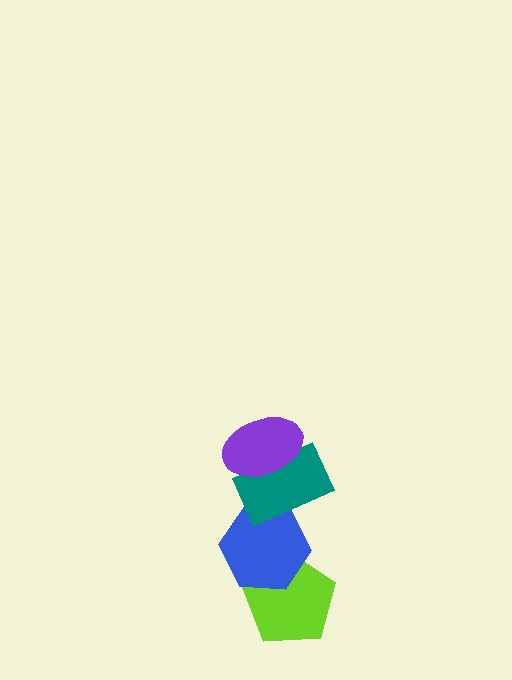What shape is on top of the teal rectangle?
The purple ellipse is on top of the teal rectangle.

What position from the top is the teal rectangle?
The teal rectangle is 2nd from the top.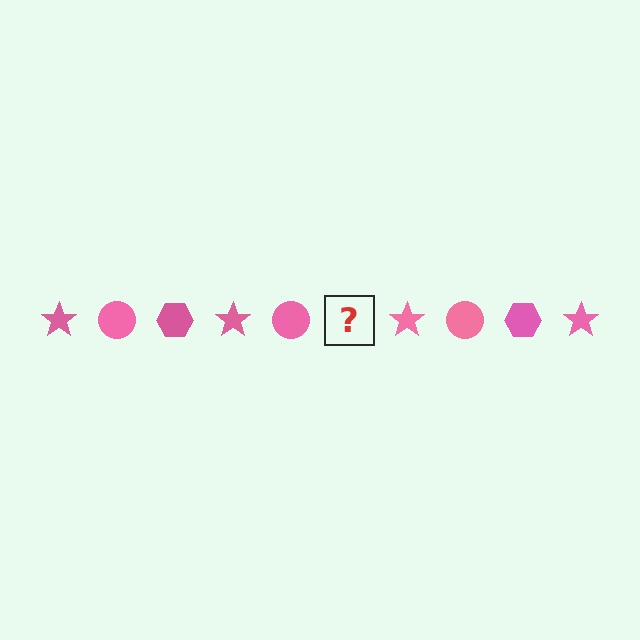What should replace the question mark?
The question mark should be replaced with a pink hexagon.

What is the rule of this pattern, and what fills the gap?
The rule is that the pattern cycles through star, circle, hexagon shapes in pink. The gap should be filled with a pink hexagon.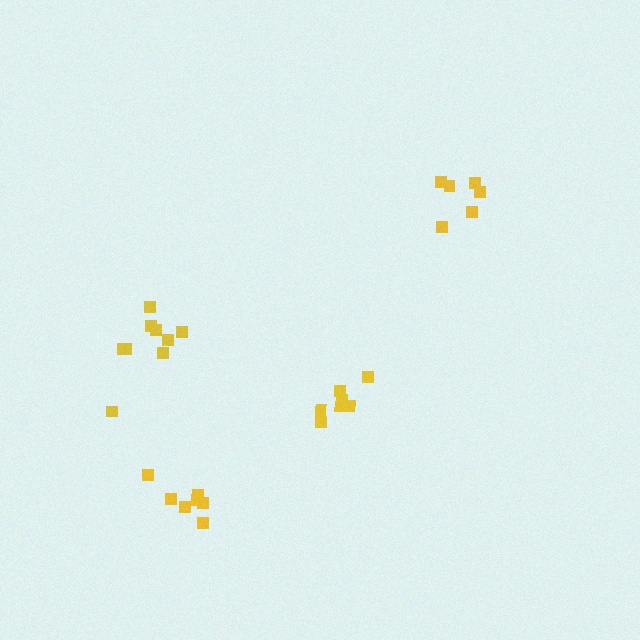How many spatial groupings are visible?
There are 4 spatial groupings.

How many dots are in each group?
Group 1: 6 dots, Group 2: 7 dots, Group 3: 9 dots, Group 4: 7 dots (29 total).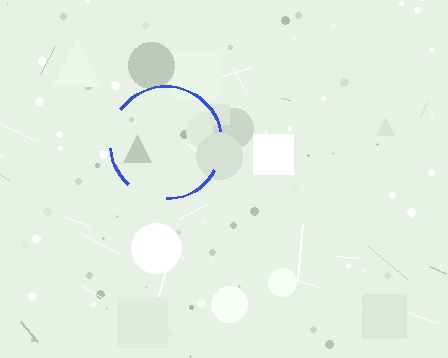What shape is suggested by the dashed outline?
The dashed outline suggests a circle.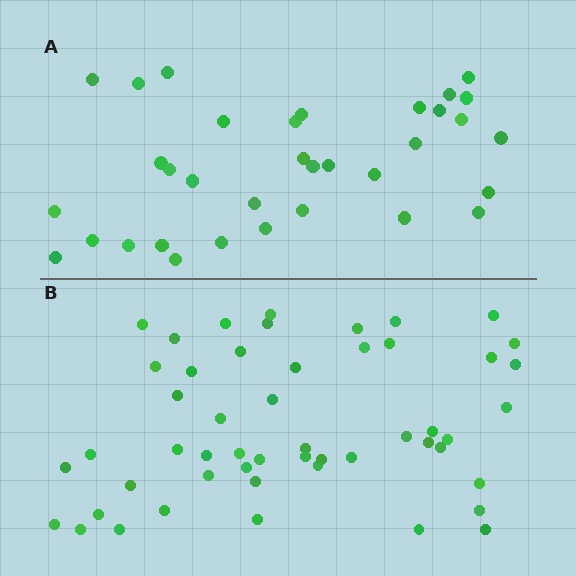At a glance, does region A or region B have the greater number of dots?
Region B (the bottom region) has more dots.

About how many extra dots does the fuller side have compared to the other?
Region B has approximately 15 more dots than region A.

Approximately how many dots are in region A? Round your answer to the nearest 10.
About 30 dots. (The exact count is 34, which rounds to 30.)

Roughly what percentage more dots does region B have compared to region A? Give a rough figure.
About 50% more.